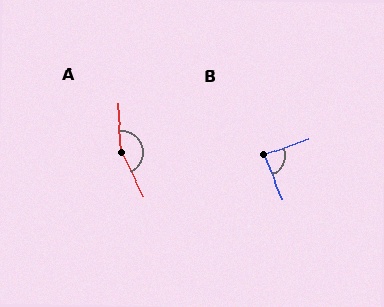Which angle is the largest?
A, at approximately 157 degrees.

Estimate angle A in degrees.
Approximately 157 degrees.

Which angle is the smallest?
B, at approximately 87 degrees.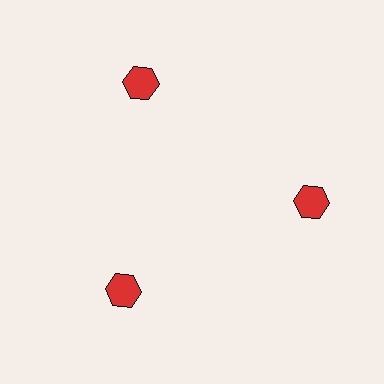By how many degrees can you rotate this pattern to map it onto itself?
The pattern maps onto itself every 120 degrees of rotation.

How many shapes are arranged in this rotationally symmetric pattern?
There are 3 shapes, arranged in 3 groups of 1.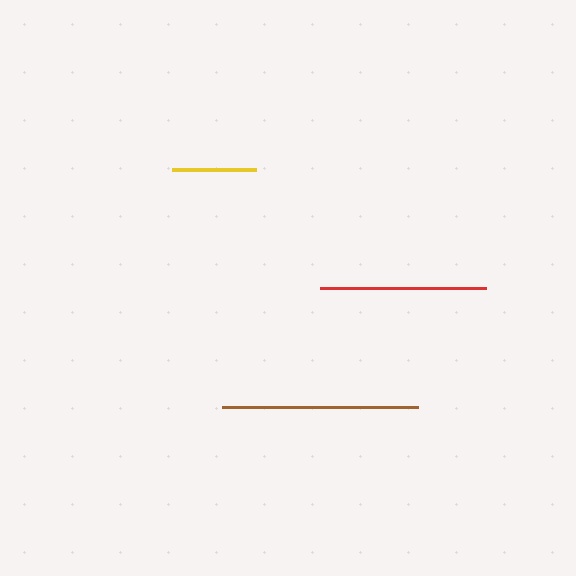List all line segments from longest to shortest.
From longest to shortest: brown, red, yellow.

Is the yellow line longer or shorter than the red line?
The red line is longer than the yellow line.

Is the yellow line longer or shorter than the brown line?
The brown line is longer than the yellow line.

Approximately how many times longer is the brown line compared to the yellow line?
The brown line is approximately 2.3 times the length of the yellow line.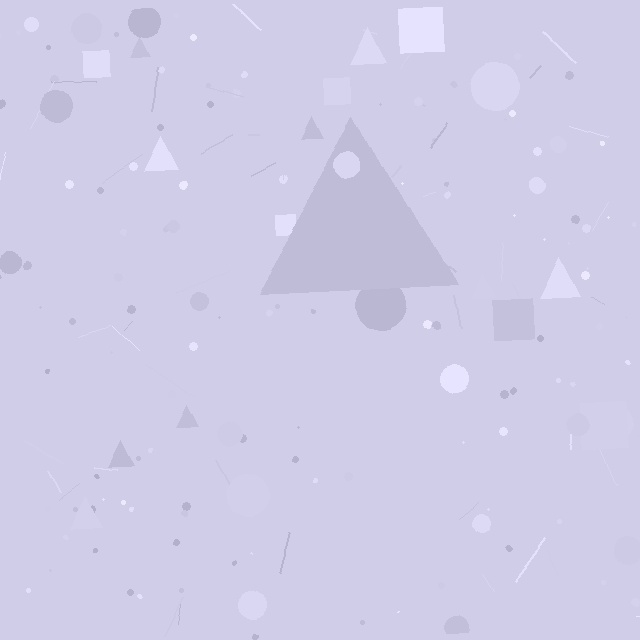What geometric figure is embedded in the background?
A triangle is embedded in the background.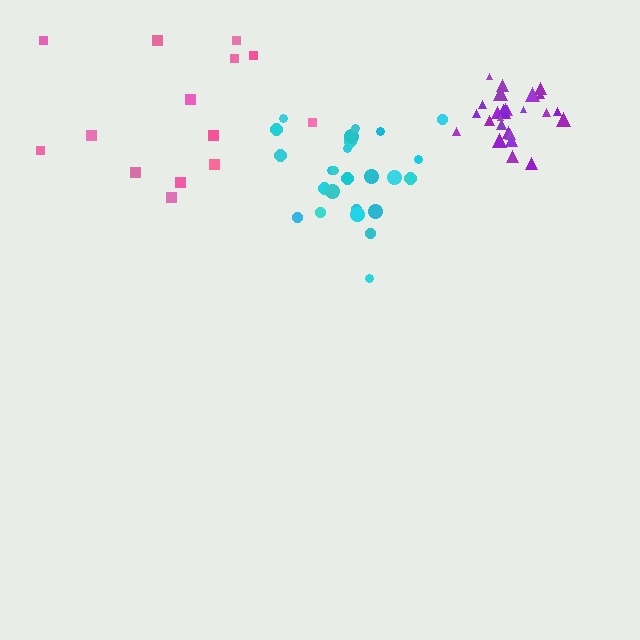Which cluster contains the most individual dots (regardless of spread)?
Purple (26).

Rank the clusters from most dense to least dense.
purple, cyan, pink.